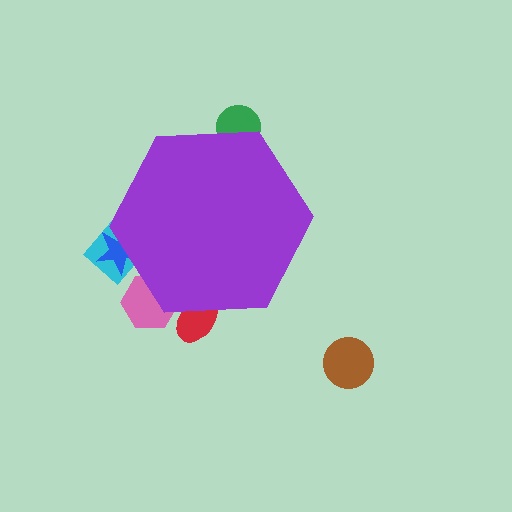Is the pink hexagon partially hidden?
Yes, the pink hexagon is partially hidden behind the purple hexagon.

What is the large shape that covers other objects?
A purple hexagon.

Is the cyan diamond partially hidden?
Yes, the cyan diamond is partially hidden behind the purple hexagon.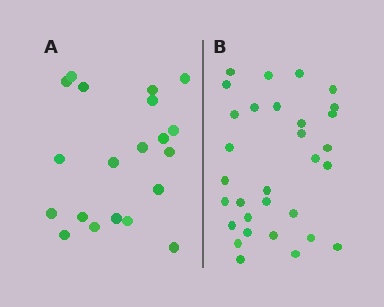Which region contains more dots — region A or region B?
Region B (the right region) has more dots.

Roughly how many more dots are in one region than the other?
Region B has roughly 12 or so more dots than region A.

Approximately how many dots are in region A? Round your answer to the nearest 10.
About 20 dots.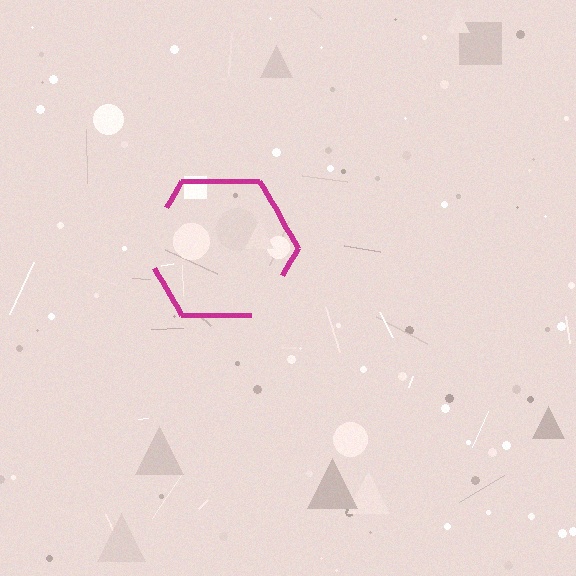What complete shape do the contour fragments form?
The contour fragments form a hexagon.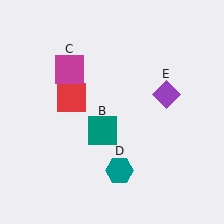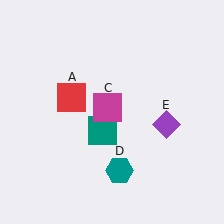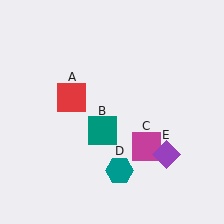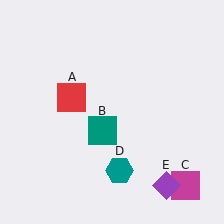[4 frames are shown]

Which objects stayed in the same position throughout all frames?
Red square (object A) and teal square (object B) and teal hexagon (object D) remained stationary.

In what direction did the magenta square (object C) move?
The magenta square (object C) moved down and to the right.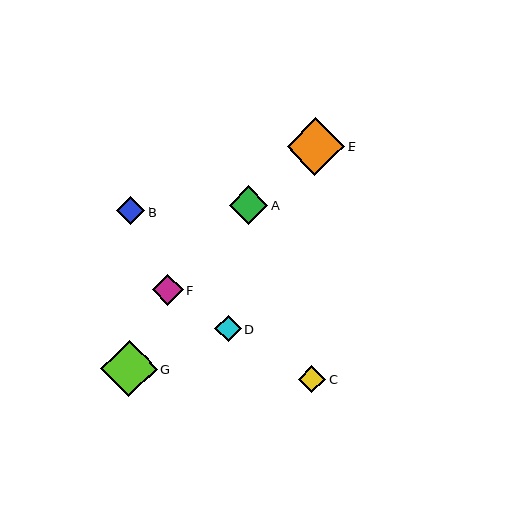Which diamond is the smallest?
Diamond D is the smallest with a size of approximately 26 pixels.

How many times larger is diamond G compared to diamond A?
Diamond G is approximately 1.5 times the size of diamond A.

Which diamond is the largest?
Diamond E is the largest with a size of approximately 58 pixels.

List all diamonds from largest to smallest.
From largest to smallest: E, G, A, F, B, C, D.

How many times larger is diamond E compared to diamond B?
Diamond E is approximately 2.1 times the size of diamond B.